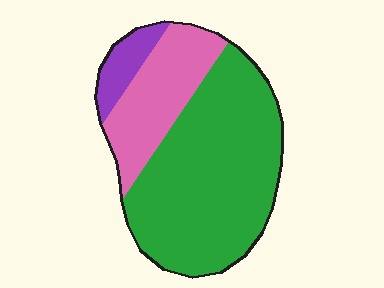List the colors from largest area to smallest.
From largest to smallest: green, pink, purple.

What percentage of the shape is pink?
Pink covers around 25% of the shape.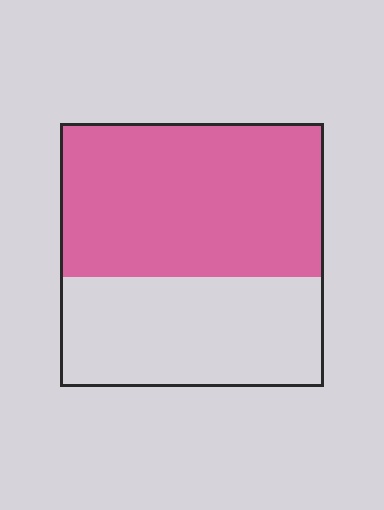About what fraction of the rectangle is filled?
About three fifths (3/5).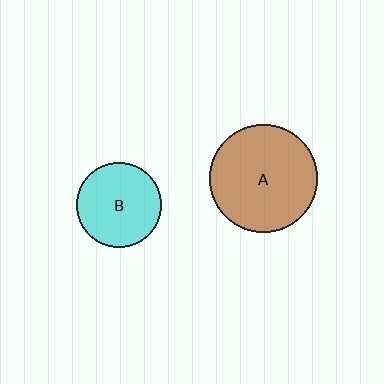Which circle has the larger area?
Circle A (brown).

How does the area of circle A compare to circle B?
Approximately 1.6 times.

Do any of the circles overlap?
No, none of the circles overlap.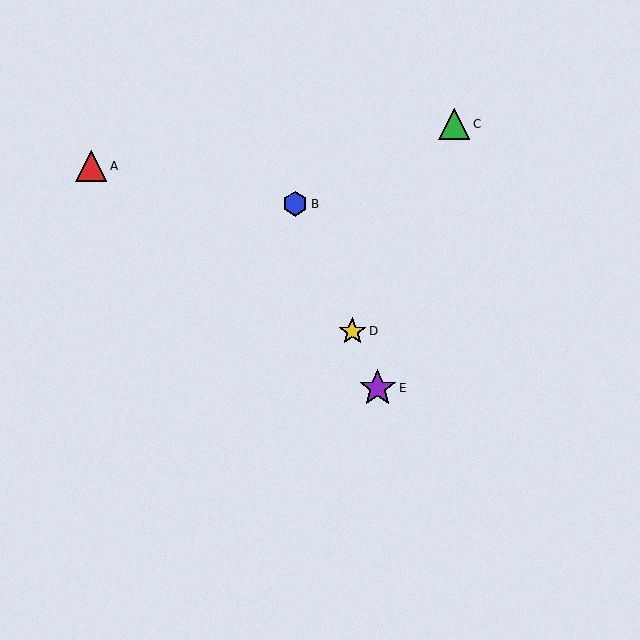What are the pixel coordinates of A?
Object A is at (91, 166).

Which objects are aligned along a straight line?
Objects B, D, E are aligned along a straight line.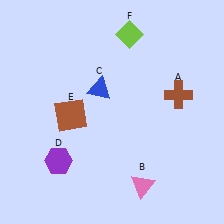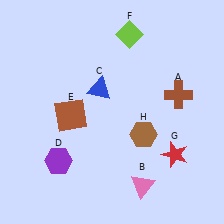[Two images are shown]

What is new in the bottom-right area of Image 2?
A brown hexagon (H) was added in the bottom-right area of Image 2.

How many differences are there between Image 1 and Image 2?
There are 2 differences between the two images.